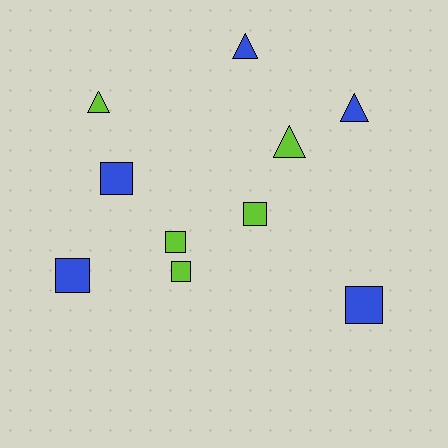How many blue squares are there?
There are 3 blue squares.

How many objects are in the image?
There are 10 objects.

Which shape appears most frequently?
Square, with 6 objects.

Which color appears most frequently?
Lime, with 5 objects.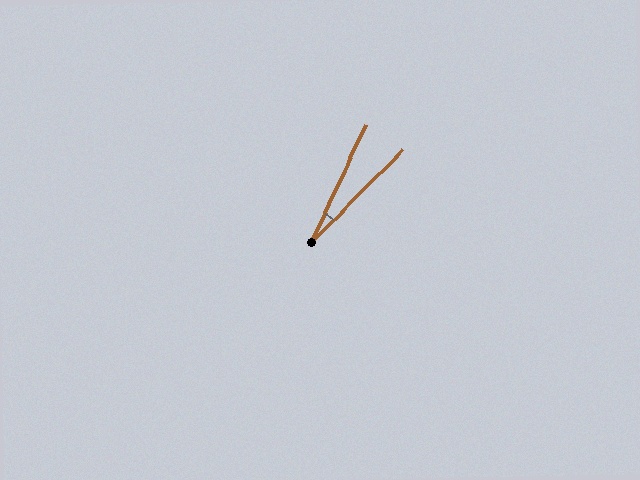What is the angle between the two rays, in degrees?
Approximately 19 degrees.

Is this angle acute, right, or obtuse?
It is acute.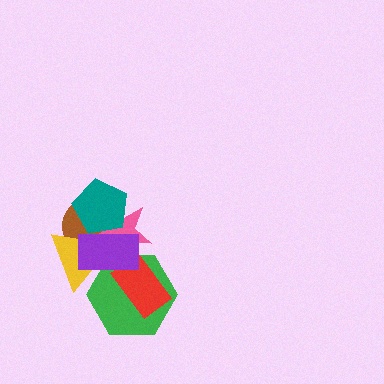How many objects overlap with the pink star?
5 objects overlap with the pink star.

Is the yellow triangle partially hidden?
Yes, it is partially covered by another shape.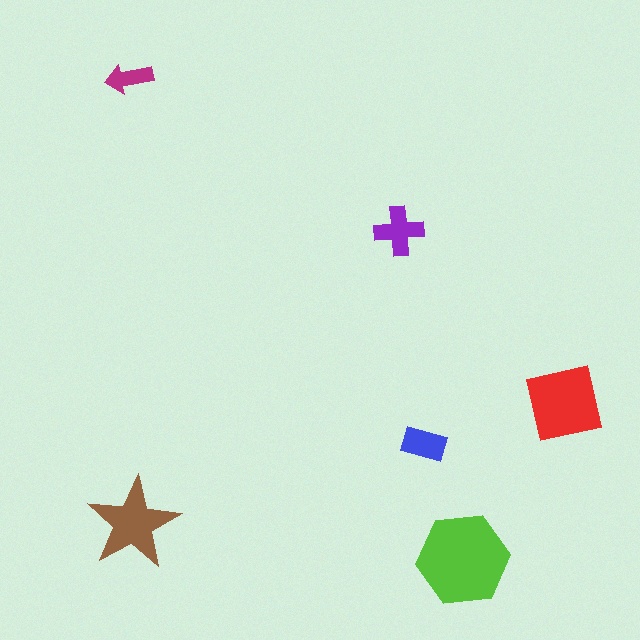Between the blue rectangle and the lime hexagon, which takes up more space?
The lime hexagon.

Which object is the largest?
The lime hexagon.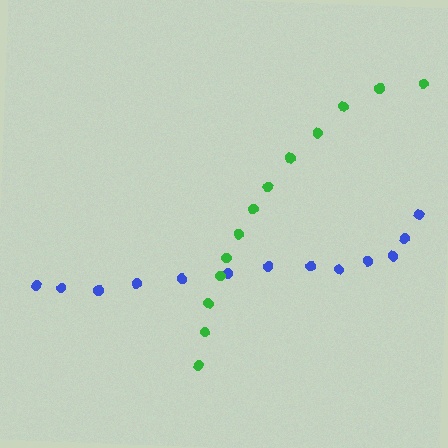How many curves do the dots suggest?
There are 2 distinct paths.